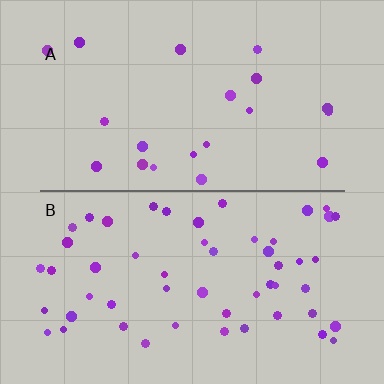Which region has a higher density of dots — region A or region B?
B (the bottom).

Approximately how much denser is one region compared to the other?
Approximately 2.6× — region B over region A.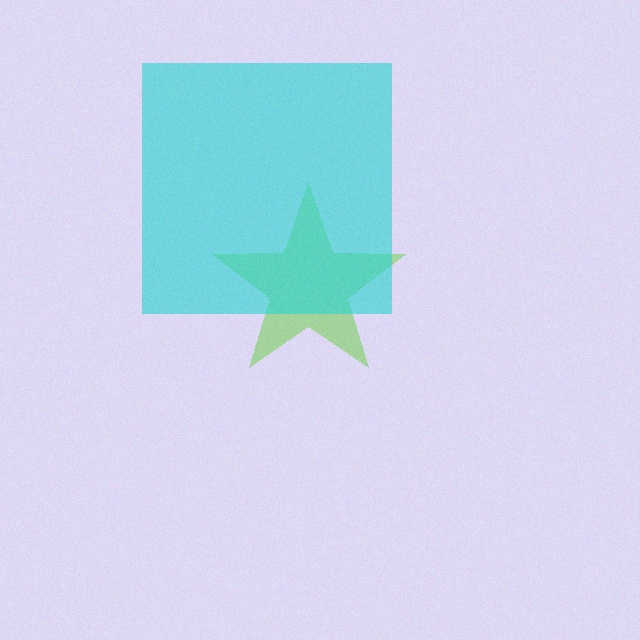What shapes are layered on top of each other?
The layered shapes are: a lime star, a cyan square.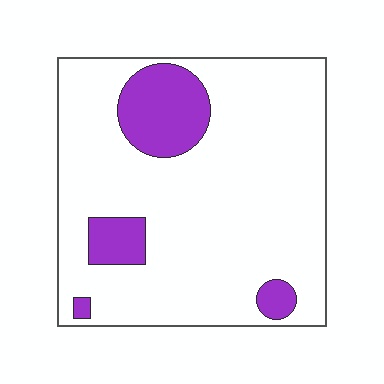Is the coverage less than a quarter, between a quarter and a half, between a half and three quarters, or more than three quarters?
Less than a quarter.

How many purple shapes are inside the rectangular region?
4.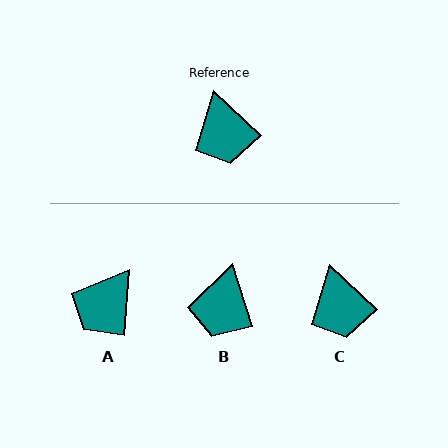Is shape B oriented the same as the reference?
No, it is off by about 29 degrees.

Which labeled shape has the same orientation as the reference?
C.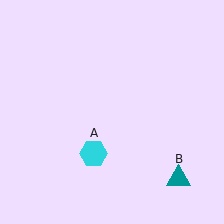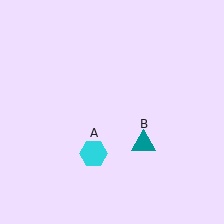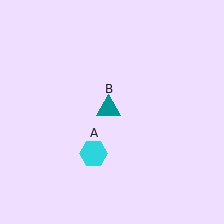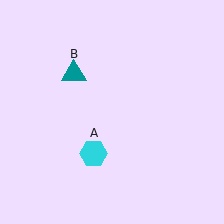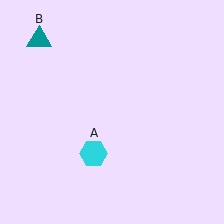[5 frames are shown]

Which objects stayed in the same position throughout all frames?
Cyan hexagon (object A) remained stationary.